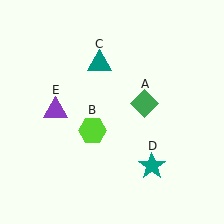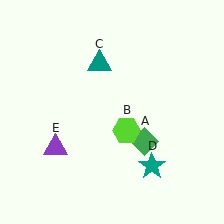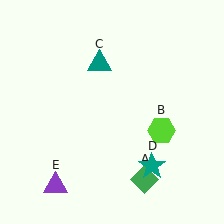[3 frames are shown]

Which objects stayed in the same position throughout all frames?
Teal triangle (object C) and teal star (object D) remained stationary.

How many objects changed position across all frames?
3 objects changed position: green diamond (object A), lime hexagon (object B), purple triangle (object E).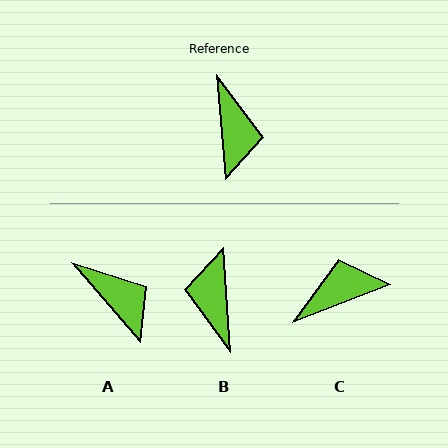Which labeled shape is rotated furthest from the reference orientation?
B, about 179 degrees away.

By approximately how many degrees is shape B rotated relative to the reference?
Approximately 179 degrees counter-clockwise.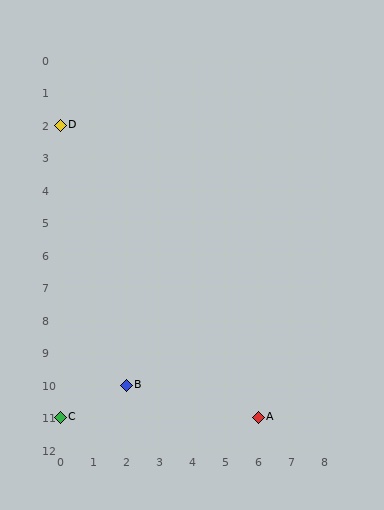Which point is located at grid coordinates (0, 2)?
Point D is at (0, 2).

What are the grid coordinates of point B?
Point B is at grid coordinates (2, 10).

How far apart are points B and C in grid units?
Points B and C are 2 columns and 1 row apart (about 2.2 grid units diagonally).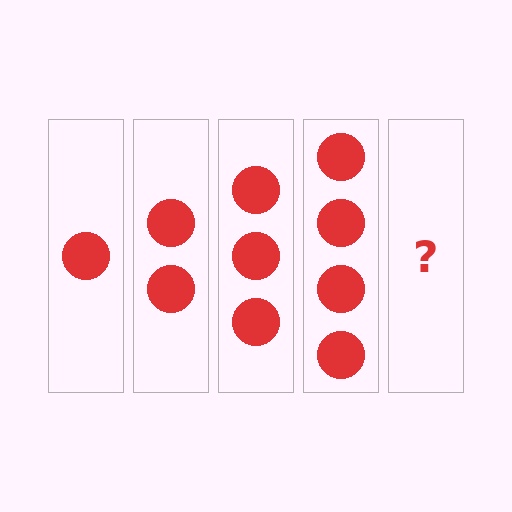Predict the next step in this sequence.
The next step is 5 circles.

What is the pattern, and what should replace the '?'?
The pattern is that each step adds one more circle. The '?' should be 5 circles.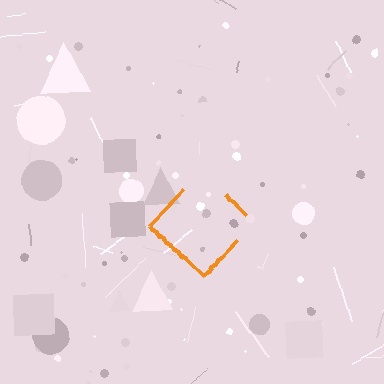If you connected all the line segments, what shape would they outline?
They would outline a diamond.